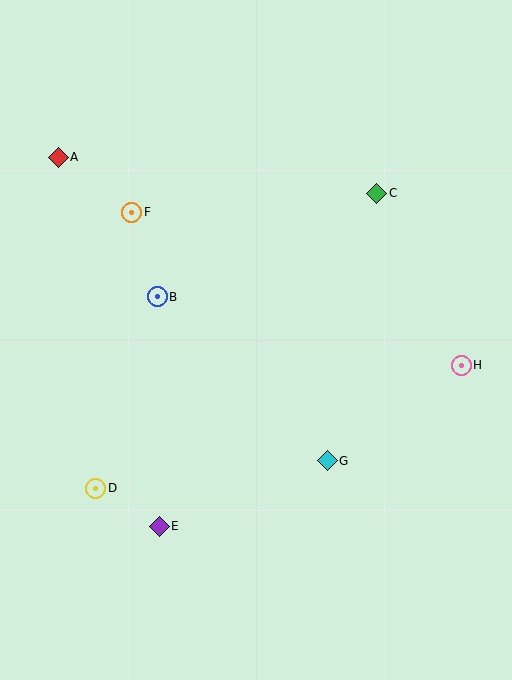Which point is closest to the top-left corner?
Point A is closest to the top-left corner.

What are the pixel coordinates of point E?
Point E is at (159, 526).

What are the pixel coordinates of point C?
Point C is at (377, 193).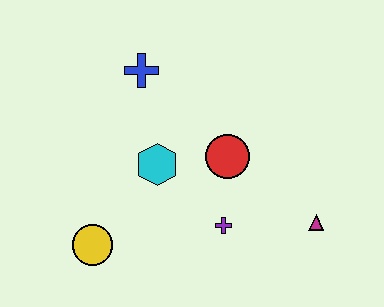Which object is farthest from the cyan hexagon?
The magenta triangle is farthest from the cyan hexagon.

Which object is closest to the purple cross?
The red circle is closest to the purple cross.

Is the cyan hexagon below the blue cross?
Yes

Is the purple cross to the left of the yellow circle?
No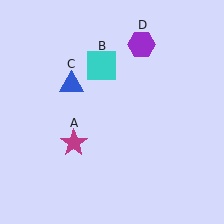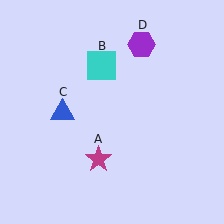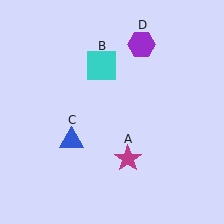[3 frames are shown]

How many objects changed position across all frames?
2 objects changed position: magenta star (object A), blue triangle (object C).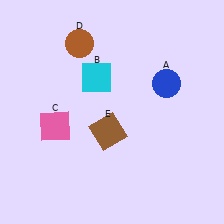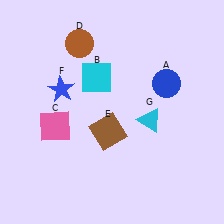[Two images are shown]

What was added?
A blue star (F), a cyan triangle (G) were added in Image 2.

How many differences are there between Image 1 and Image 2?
There are 2 differences between the two images.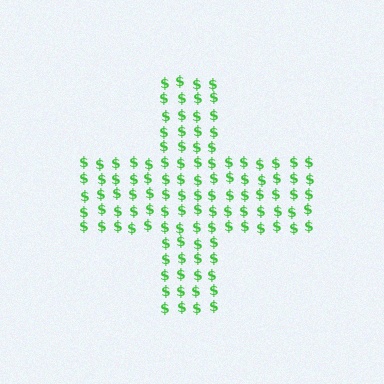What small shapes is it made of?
It is made of small dollar signs.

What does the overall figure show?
The overall figure shows a cross.